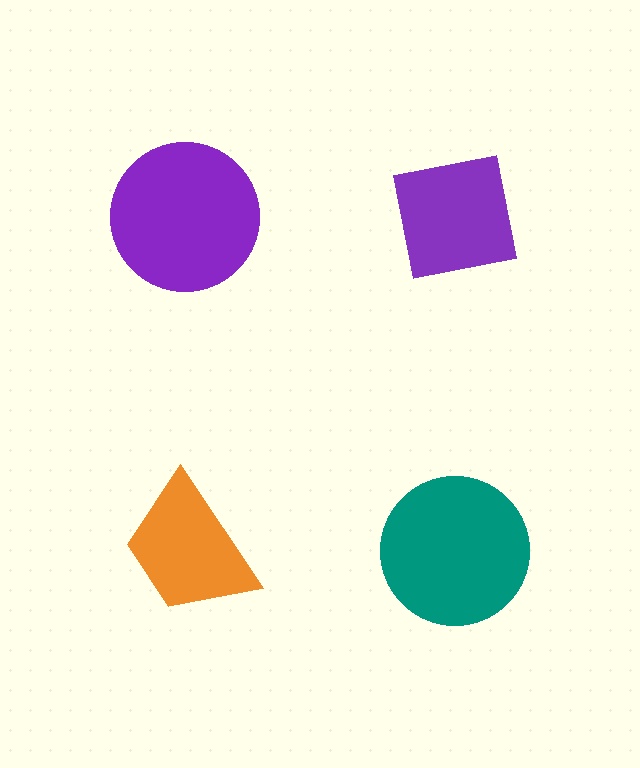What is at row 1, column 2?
A purple square.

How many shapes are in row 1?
2 shapes.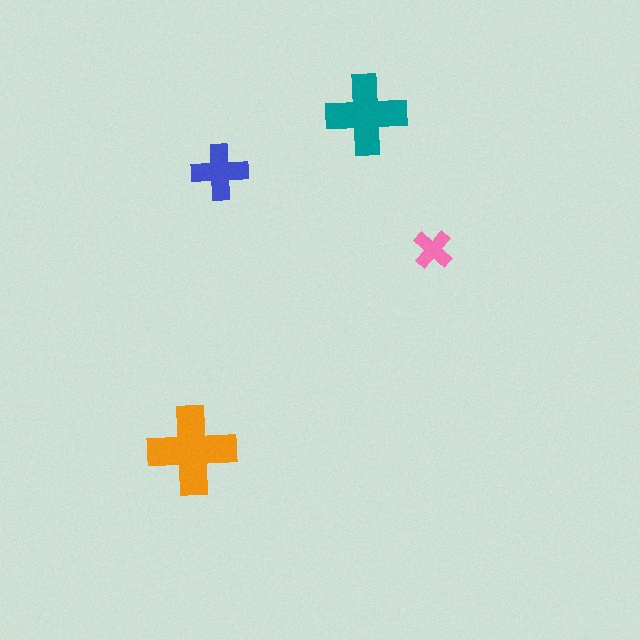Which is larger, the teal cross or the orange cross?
The orange one.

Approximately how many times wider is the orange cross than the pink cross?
About 2 times wider.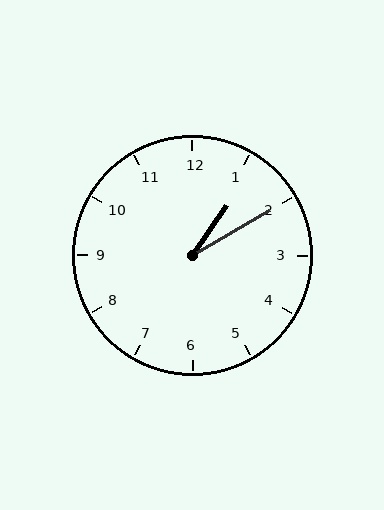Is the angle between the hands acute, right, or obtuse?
It is acute.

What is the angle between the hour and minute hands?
Approximately 25 degrees.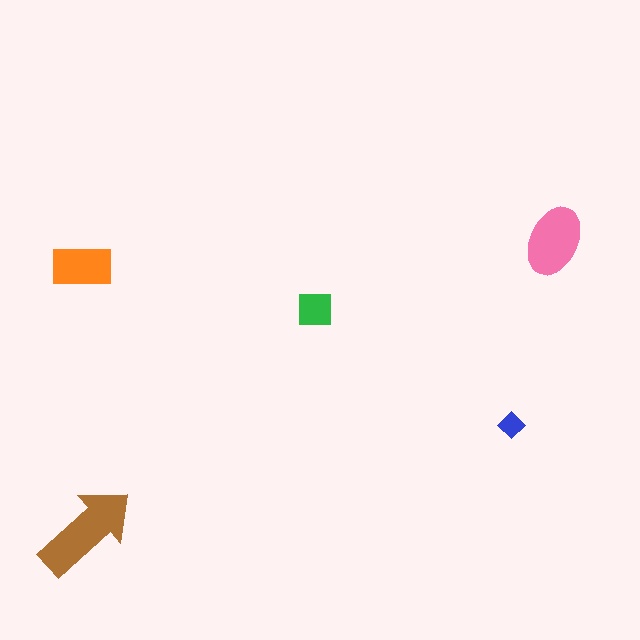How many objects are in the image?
There are 5 objects in the image.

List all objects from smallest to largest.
The blue diamond, the green square, the orange rectangle, the pink ellipse, the brown arrow.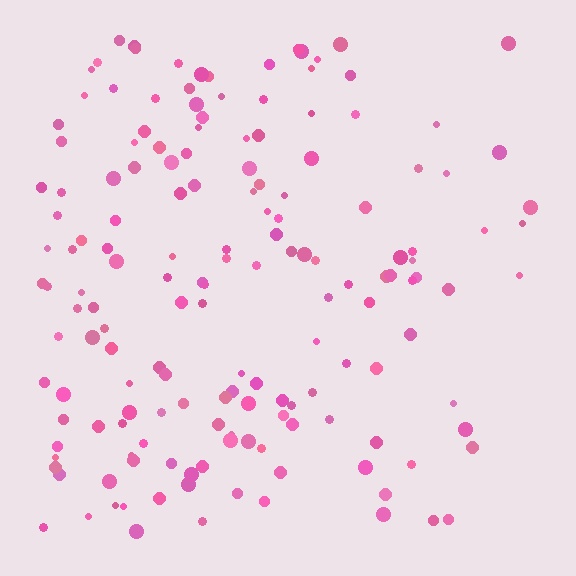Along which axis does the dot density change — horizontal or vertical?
Horizontal.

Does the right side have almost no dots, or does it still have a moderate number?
Still a moderate number, just noticeably fewer than the left.